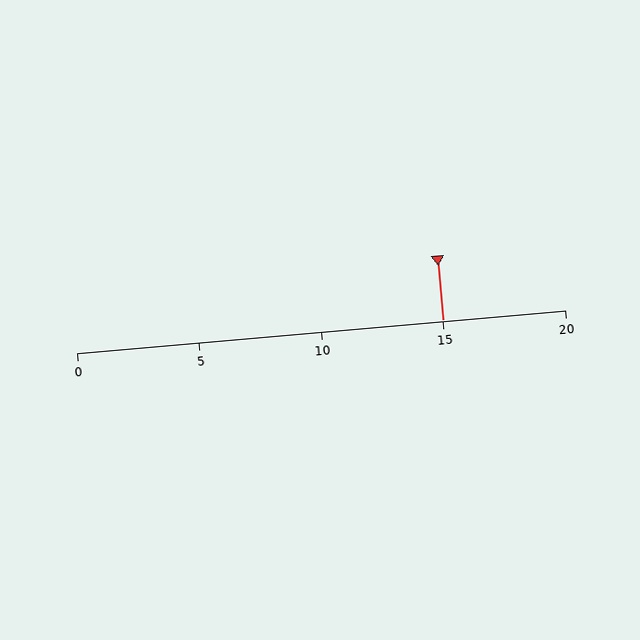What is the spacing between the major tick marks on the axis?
The major ticks are spaced 5 apart.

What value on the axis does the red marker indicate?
The marker indicates approximately 15.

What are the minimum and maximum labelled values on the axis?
The axis runs from 0 to 20.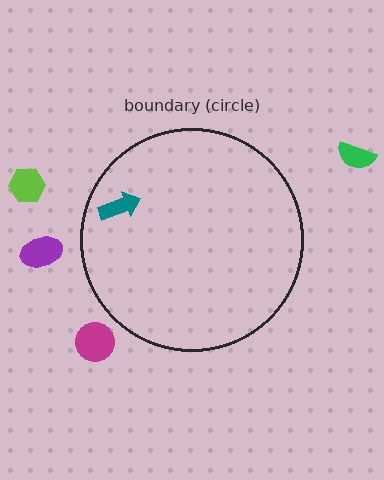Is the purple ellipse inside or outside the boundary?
Outside.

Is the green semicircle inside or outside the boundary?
Outside.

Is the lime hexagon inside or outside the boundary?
Outside.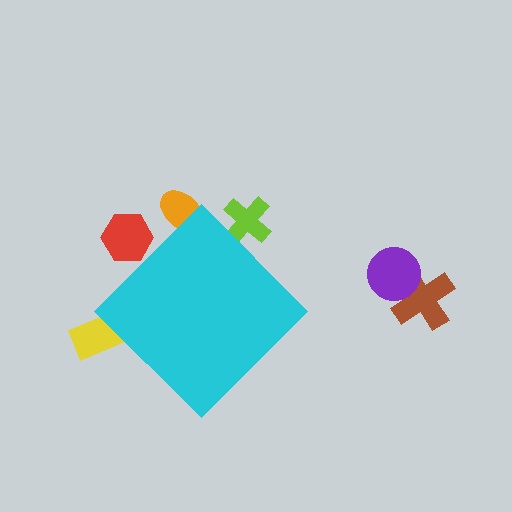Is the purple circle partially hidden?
No, the purple circle is fully visible.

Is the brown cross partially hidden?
No, the brown cross is fully visible.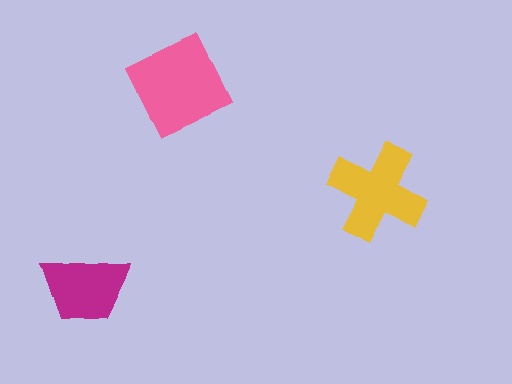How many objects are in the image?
There are 3 objects in the image.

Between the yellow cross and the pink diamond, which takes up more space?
The pink diamond.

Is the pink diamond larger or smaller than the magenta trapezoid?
Larger.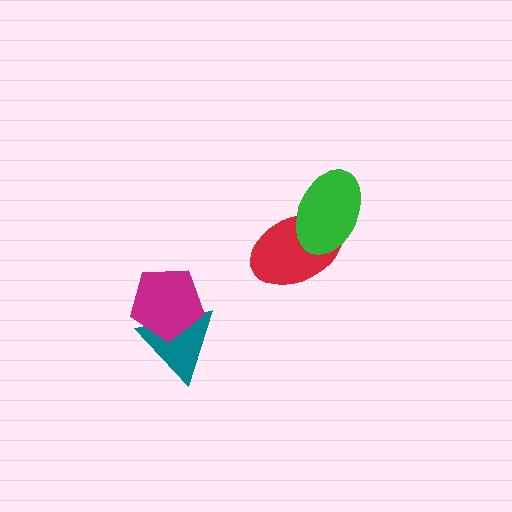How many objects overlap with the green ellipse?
1 object overlaps with the green ellipse.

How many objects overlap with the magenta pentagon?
1 object overlaps with the magenta pentagon.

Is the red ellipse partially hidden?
Yes, it is partially covered by another shape.